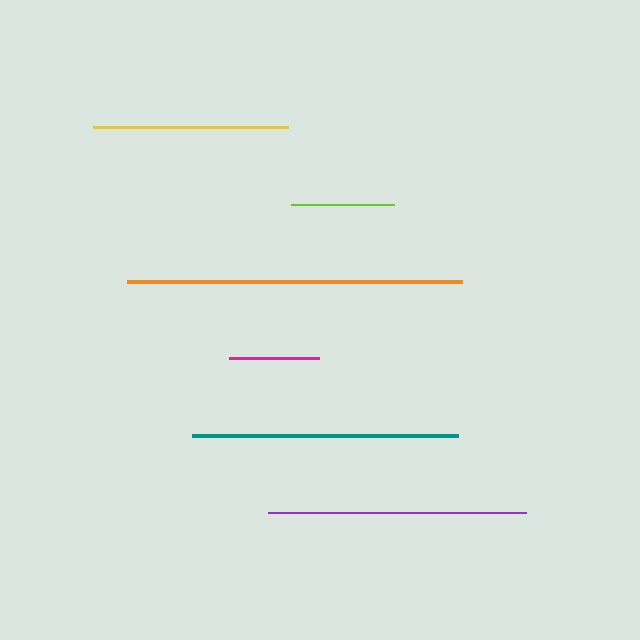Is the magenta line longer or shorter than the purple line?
The purple line is longer than the magenta line.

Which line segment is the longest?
The orange line is the longest at approximately 335 pixels.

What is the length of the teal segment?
The teal segment is approximately 266 pixels long.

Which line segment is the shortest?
The magenta line is the shortest at approximately 90 pixels.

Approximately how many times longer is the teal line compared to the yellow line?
The teal line is approximately 1.4 times the length of the yellow line.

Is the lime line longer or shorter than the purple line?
The purple line is longer than the lime line.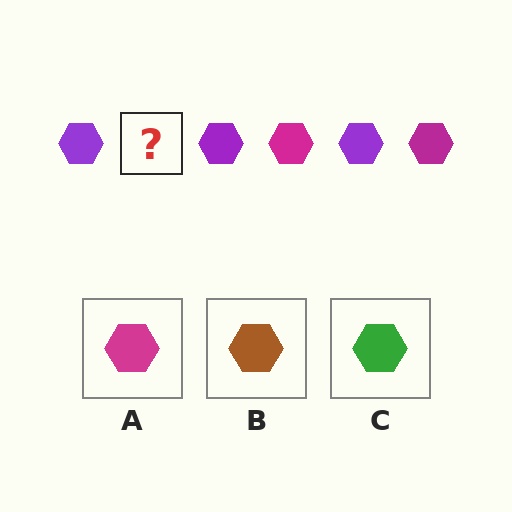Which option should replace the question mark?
Option A.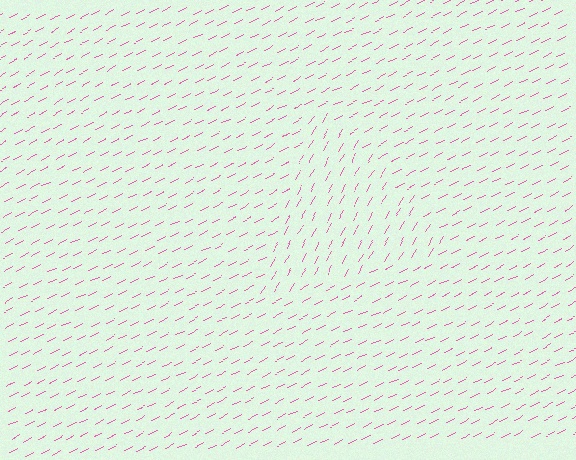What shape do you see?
I see a triangle.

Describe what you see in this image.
The image is filled with small pink line segments. A triangle region in the image has lines oriented differently from the surrounding lines, creating a visible texture boundary.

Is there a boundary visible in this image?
Yes, there is a texture boundary formed by a change in line orientation.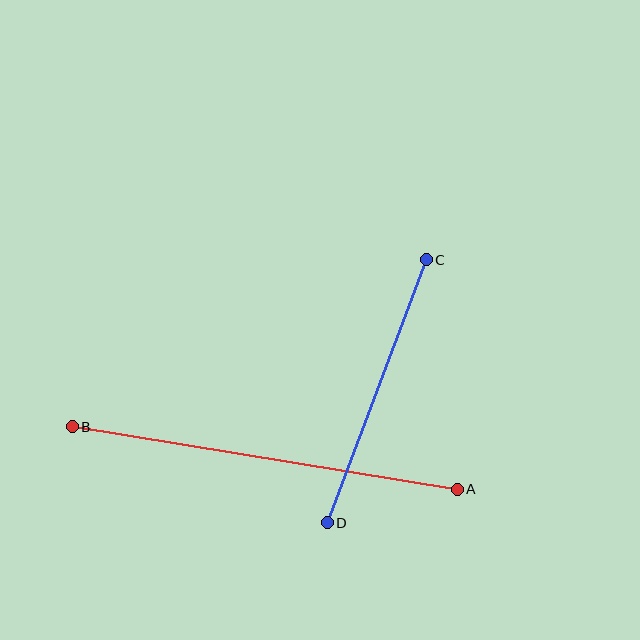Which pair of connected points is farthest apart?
Points A and B are farthest apart.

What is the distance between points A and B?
The distance is approximately 390 pixels.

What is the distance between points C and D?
The distance is approximately 281 pixels.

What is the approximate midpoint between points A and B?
The midpoint is at approximately (265, 458) pixels.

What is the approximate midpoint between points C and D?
The midpoint is at approximately (377, 391) pixels.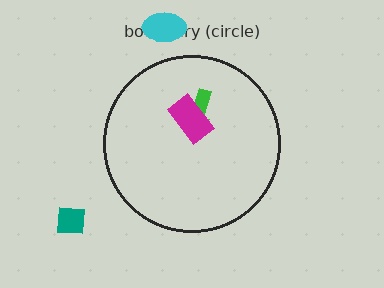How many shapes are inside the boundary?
2 inside, 2 outside.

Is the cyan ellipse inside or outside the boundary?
Outside.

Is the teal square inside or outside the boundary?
Outside.